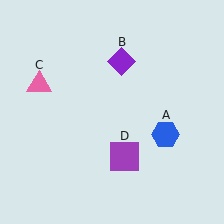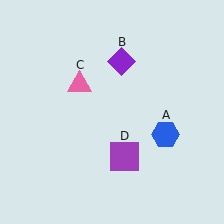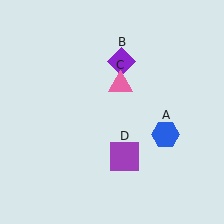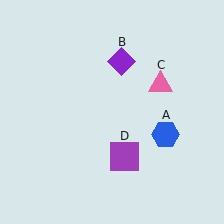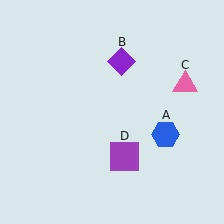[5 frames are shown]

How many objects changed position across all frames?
1 object changed position: pink triangle (object C).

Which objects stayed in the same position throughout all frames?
Blue hexagon (object A) and purple diamond (object B) and purple square (object D) remained stationary.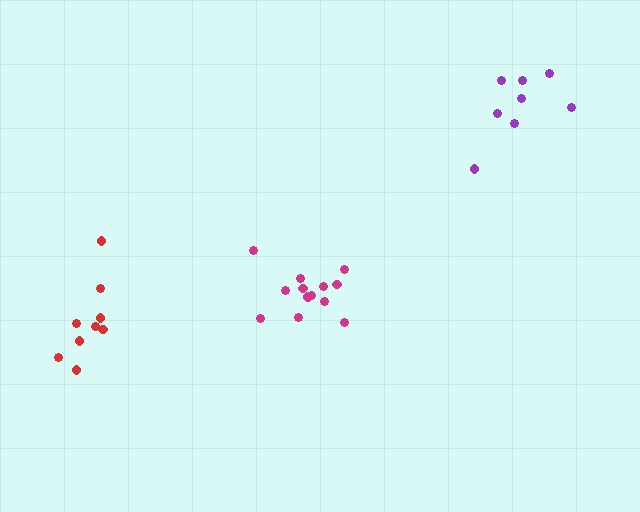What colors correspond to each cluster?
The clusters are colored: magenta, purple, red.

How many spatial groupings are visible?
There are 3 spatial groupings.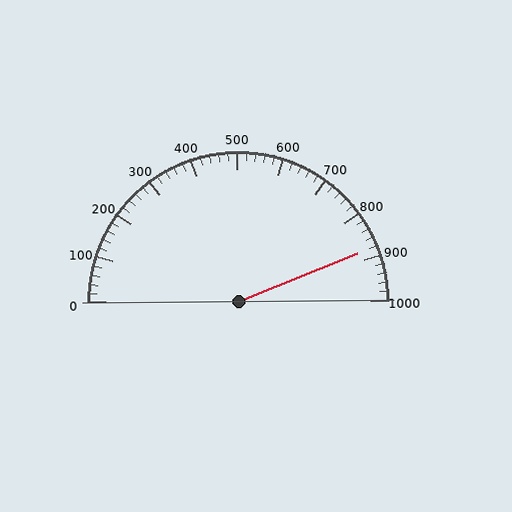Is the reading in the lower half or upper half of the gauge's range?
The reading is in the upper half of the range (0 to 1000).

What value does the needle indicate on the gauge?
The needle indicates approximately 880.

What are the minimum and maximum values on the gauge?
The gauge ranges from 0 to 1000.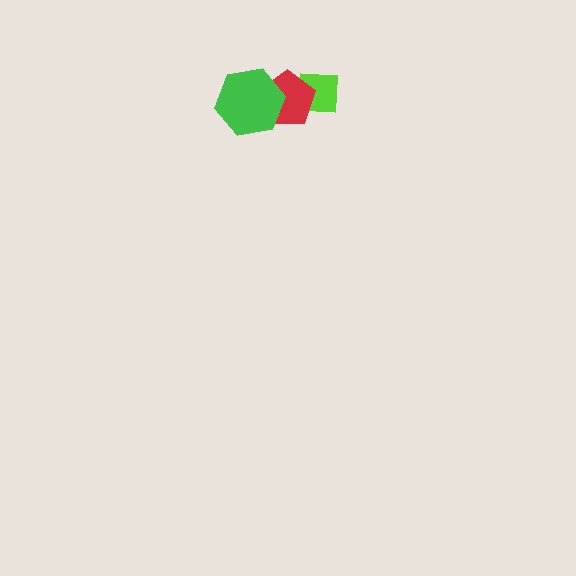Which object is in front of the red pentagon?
The green hexagon is in front of the red pentagon.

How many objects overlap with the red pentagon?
2 objects overlap with the red pentagon.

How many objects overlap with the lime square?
1 object overlaps with the lime square.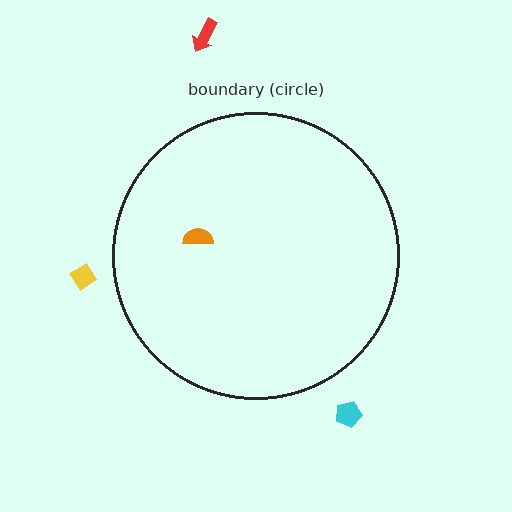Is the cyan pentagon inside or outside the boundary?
Outside.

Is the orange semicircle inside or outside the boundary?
Inside.